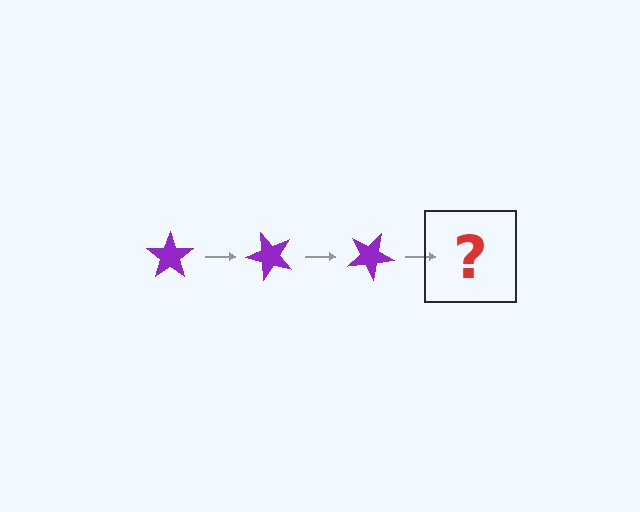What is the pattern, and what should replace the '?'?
The pattern is that the star rotates 50 degrees each step. The '?' should be a purple star rotated 150 degrees.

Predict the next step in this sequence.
The next step is a purple star rotated 150 degrees.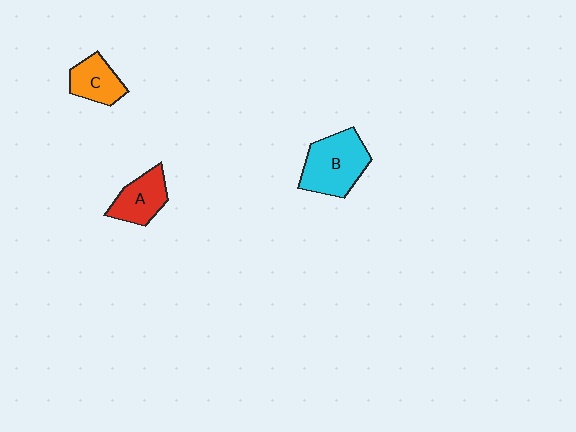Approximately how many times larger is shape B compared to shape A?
Approximately 1.5 times.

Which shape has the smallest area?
Shape C (orange).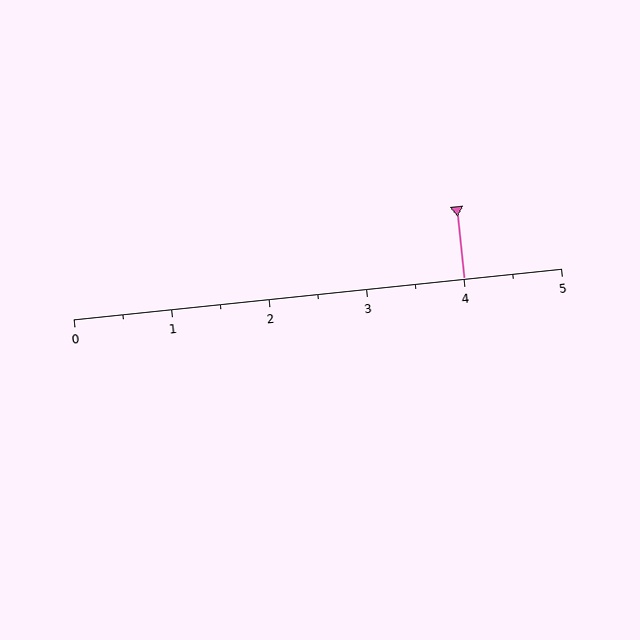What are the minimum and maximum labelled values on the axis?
The axis runs from 0 to 5.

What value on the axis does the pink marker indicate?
The marker indicates approximately 4.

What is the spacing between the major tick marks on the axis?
The major ticks are spaced 1 apart.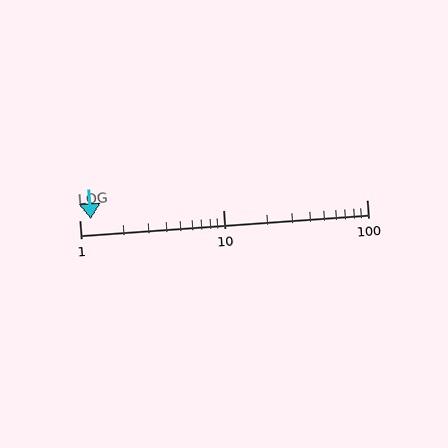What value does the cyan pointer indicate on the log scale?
The pointer indicates approximately 1.2.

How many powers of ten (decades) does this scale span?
The scale spans 2 decades, from 1 to 100.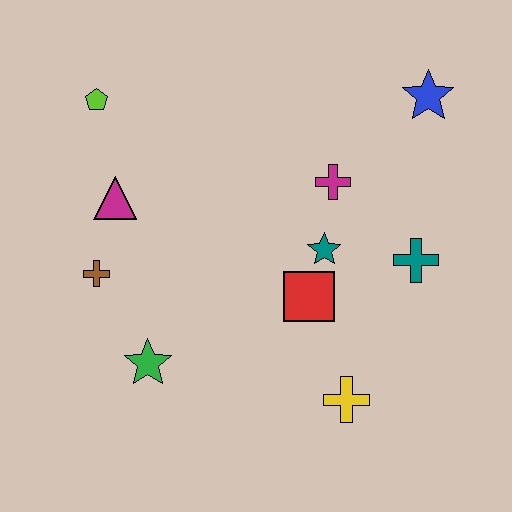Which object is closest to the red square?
The teal star is closest to the red square.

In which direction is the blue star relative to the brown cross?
The blue star is to the right of the brown cross.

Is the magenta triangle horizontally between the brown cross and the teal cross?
Yes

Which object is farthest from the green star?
The blue star is farthest from the green star.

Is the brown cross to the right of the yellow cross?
No